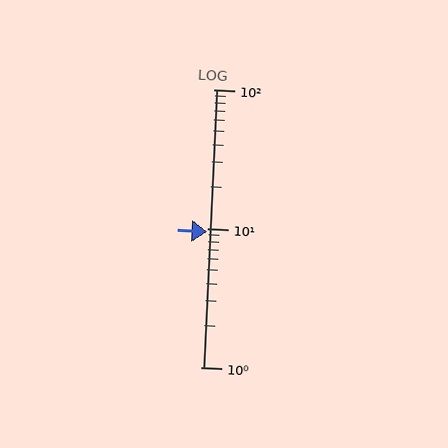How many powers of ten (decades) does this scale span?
The scale spans 2 decades, from 1 to 100.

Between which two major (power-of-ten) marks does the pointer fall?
The pointer is between 1 and 10.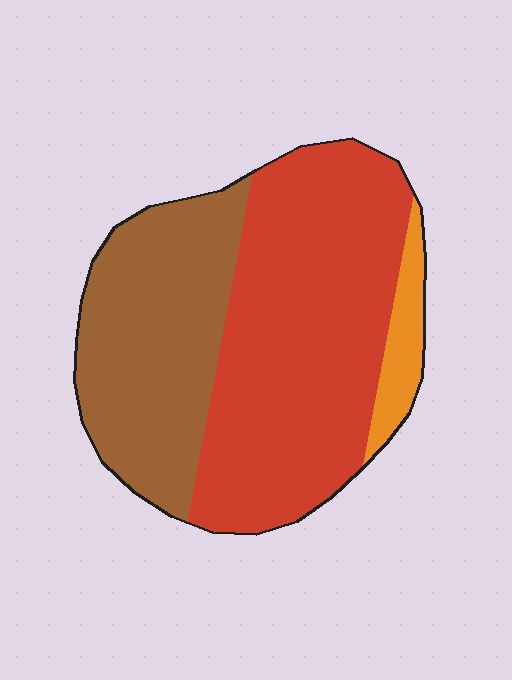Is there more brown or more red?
Red.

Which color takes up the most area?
Red, at roughly 55%.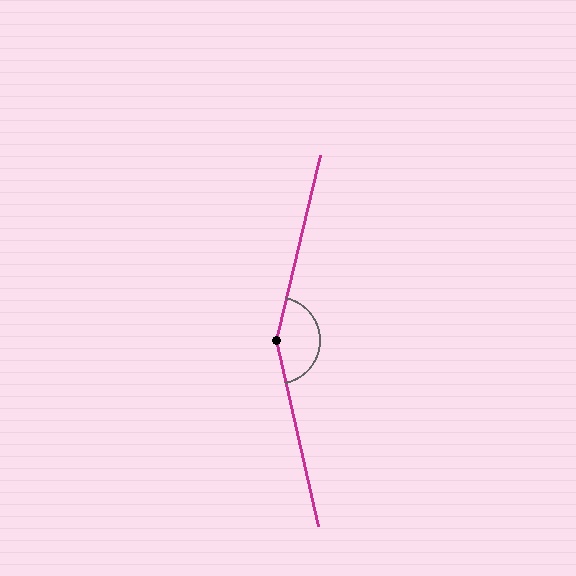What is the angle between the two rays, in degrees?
Approximately 154 degrees.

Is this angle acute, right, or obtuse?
It is obtuse.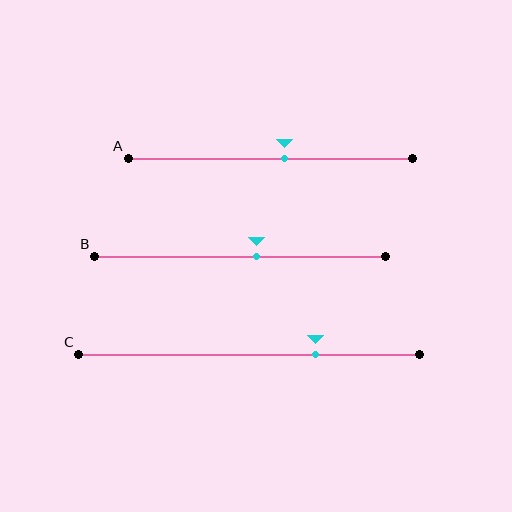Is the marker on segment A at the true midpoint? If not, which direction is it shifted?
No, the marker on segment A is shifted to the right by about 5% of the segment length.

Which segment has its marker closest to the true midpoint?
Segment A has its marker closest to the true midpoint.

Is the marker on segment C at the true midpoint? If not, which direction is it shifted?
No, the marker on segment C is shifted to the right by about 19% of the segment length.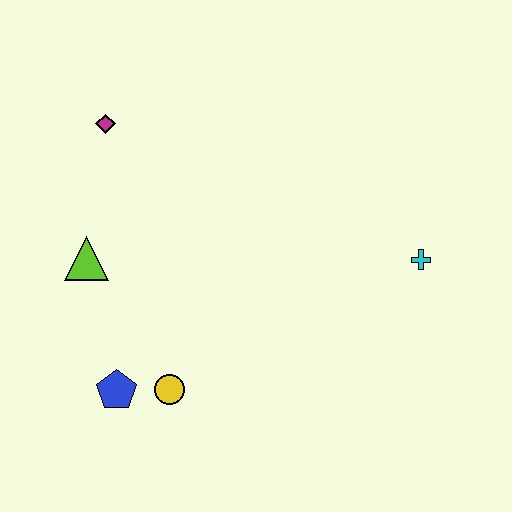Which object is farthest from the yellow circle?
The cyan cross is farthest from the yellow circle.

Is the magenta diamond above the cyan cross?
Yes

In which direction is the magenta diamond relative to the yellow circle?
The magenta diamond is above the yellow circle.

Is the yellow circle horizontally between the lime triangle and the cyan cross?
Yes